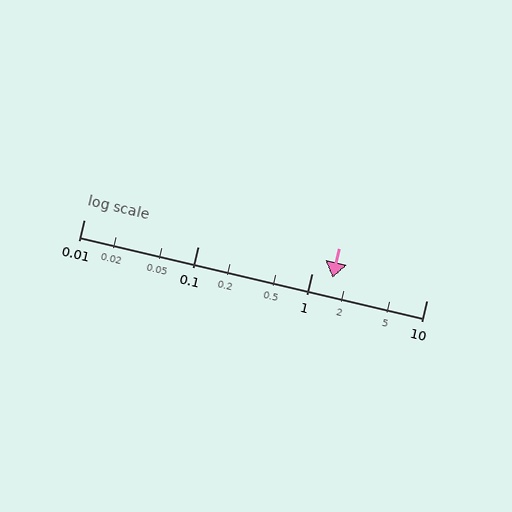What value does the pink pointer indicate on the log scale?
The pointer indicates approximately 1.5.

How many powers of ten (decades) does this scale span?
The scale spans 3 decades, from 0.01 to 10.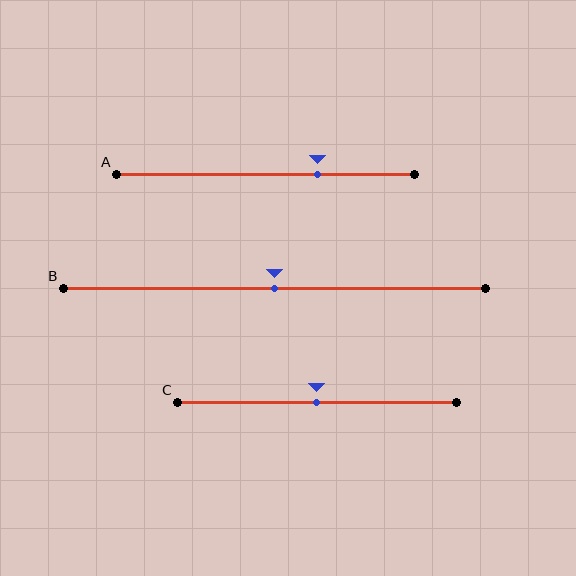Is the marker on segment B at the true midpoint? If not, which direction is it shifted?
Yes, the marker on segment B is at the true midpoint.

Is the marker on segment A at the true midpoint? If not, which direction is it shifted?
No, the marker on segment A is shifted to the right by about 17% of the segment length.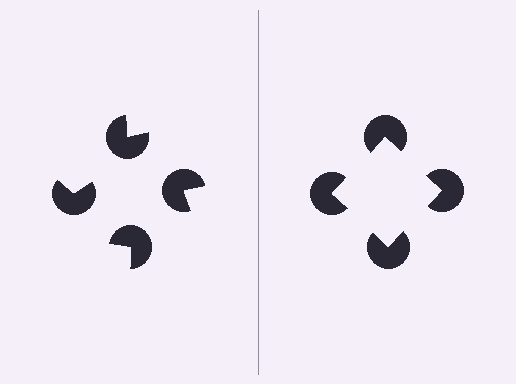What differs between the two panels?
The pac-man discs are positioned identically on both sides; only the wedge orientations differ. On the right they align to a square; on the left they are misaligned.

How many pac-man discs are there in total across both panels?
8 — 4 on each side.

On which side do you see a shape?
An illusory square appears on the right side. On the left side the wedge cuts are rotated, so no coherent shape forms.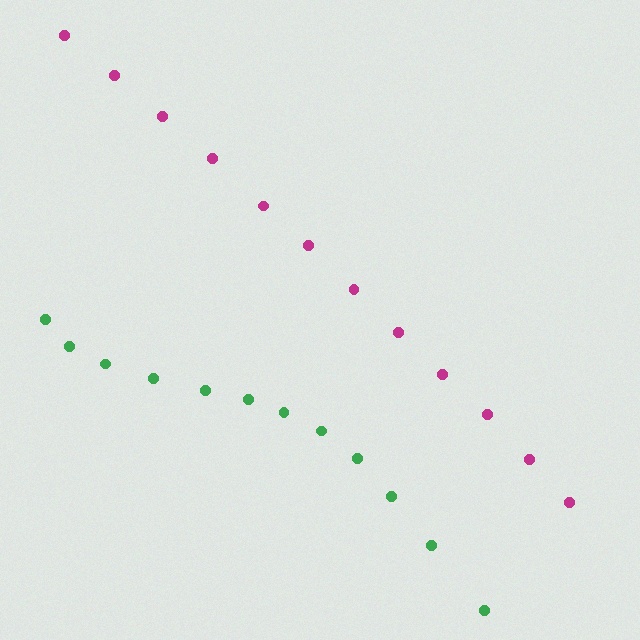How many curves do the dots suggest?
There are 2 distinct paths.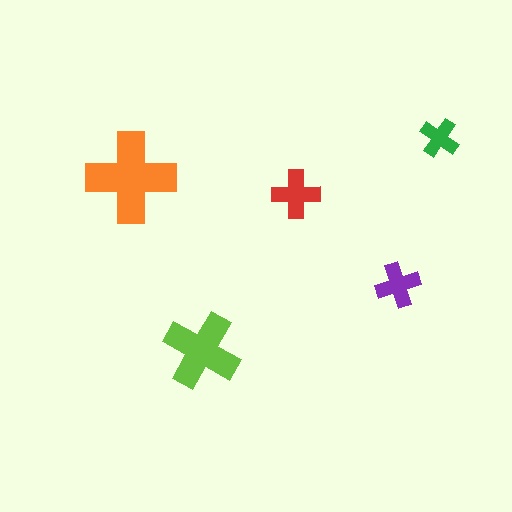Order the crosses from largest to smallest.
the orange one, the lime one, the red one, the purple one, the green one.